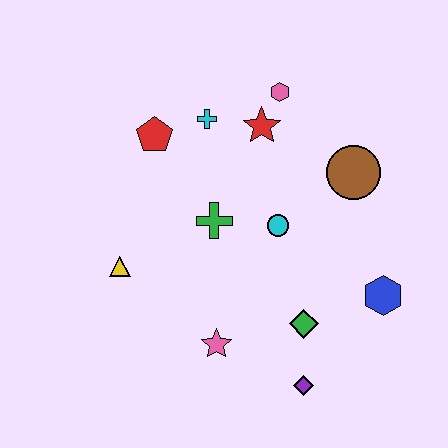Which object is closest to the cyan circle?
The green cross is closest to the cyan circle.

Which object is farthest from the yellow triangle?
The blue hexagon is farthest from the yellow triangle.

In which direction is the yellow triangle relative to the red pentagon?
The yellow triangle is below the red pentagon.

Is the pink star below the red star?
Yes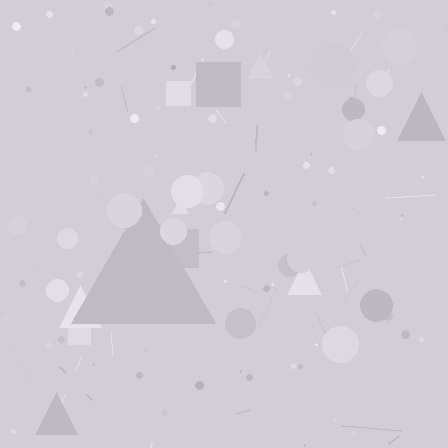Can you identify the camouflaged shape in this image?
The camouflaged shape is a triangle.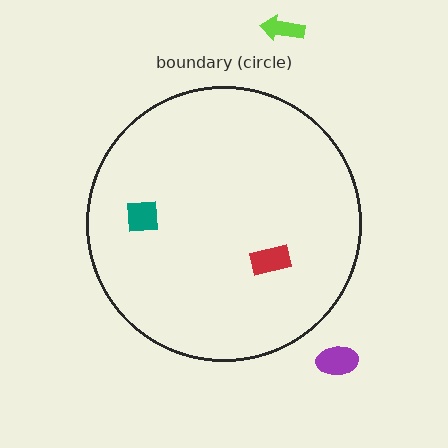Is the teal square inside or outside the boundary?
Inside.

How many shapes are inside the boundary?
2 inside, 2 outside.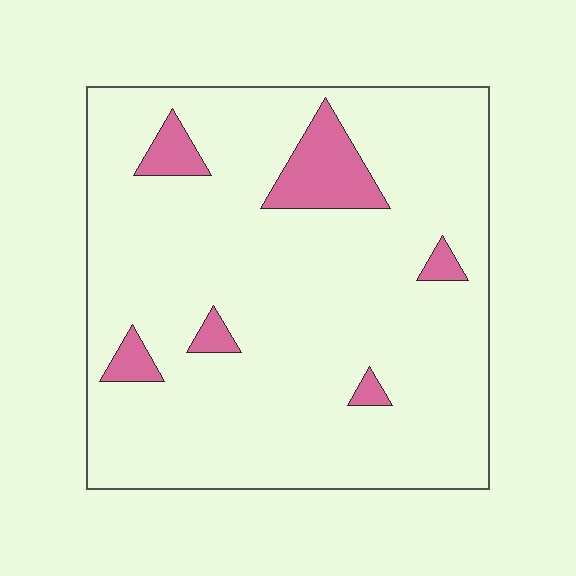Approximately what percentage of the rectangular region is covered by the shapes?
Approximately 10%.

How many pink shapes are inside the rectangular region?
6.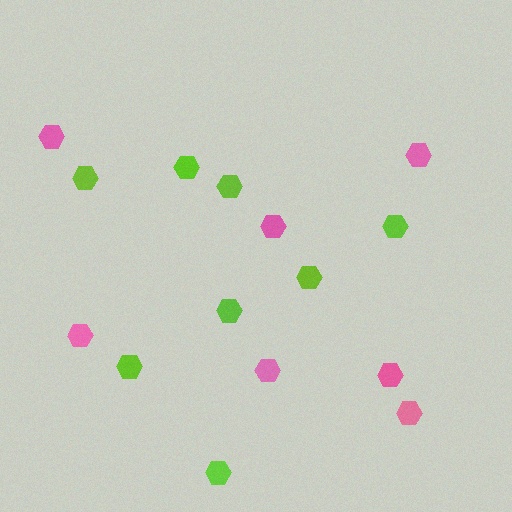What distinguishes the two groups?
There are 2 groups: one group of pink hexagons (7) and one group of lime hexagons (8).